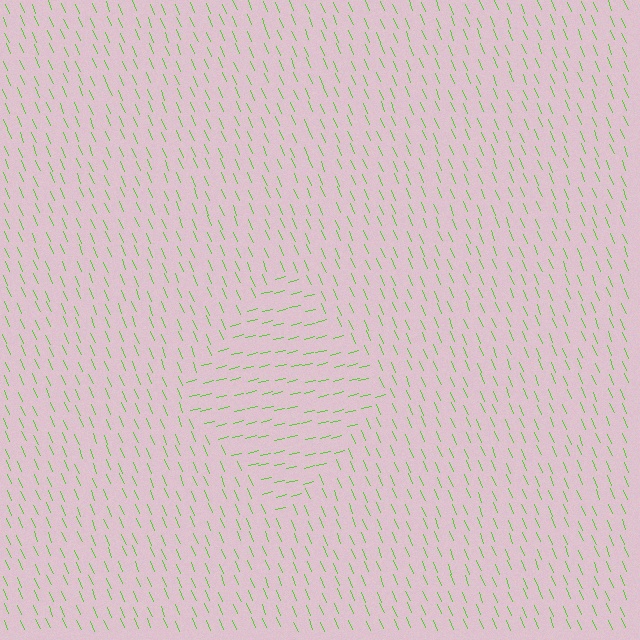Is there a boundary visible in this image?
Yes, there is a texture boundary formed by a change in line orientation.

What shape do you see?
I see a diamond.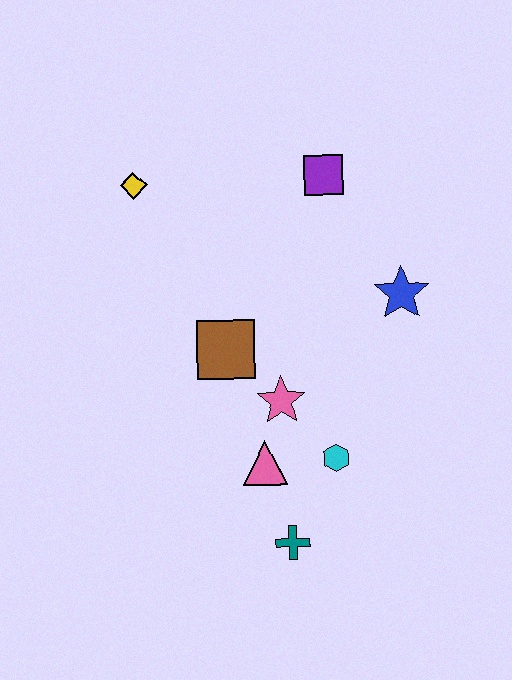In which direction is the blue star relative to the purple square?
The blue star is below the purple square.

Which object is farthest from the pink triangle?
The yellow diamond is farthest from the pink triangle.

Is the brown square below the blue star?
Yes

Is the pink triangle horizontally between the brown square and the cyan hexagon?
Yes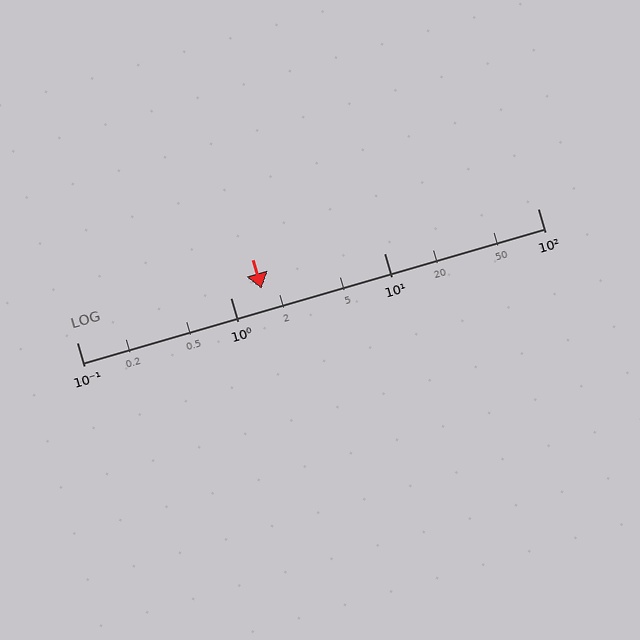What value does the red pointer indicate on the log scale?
The pointer indicates approximately 1.6.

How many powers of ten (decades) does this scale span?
The scale spans 3 decades, from 0.1 to 100.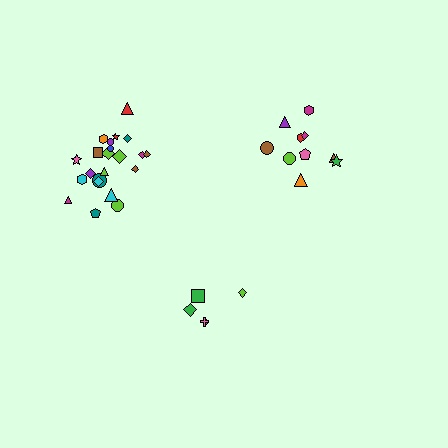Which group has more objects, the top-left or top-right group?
The top-left group.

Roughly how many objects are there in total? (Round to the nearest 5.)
Roughly 35 objects in total.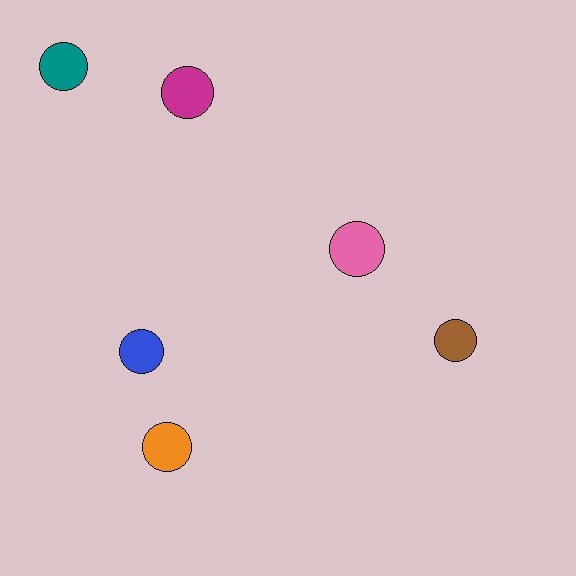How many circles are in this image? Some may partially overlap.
There are 6 circles.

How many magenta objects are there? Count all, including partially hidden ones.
There is 1 magenta object.